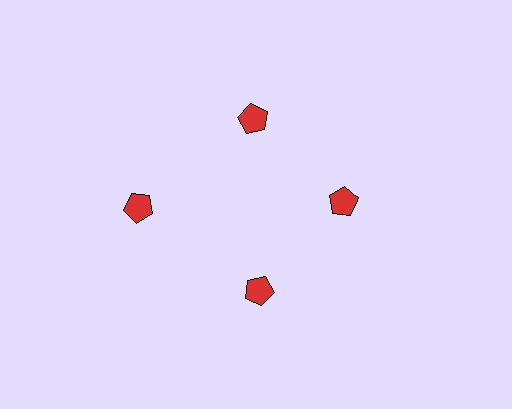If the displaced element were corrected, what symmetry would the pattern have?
It would have 4-fold rotational symmetry — the pattern would map onto itself every 90 degrees.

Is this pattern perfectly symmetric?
No. The 4 red pentagons are arranged in a ring, but one element near the 9 o'clock position is pushed outward from the center, breaking the 4-fold rotational symmetry.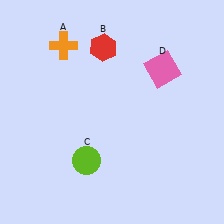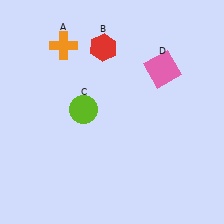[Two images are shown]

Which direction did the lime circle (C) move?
The lime circle (C) moved up.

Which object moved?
The lime circle (C) moved up.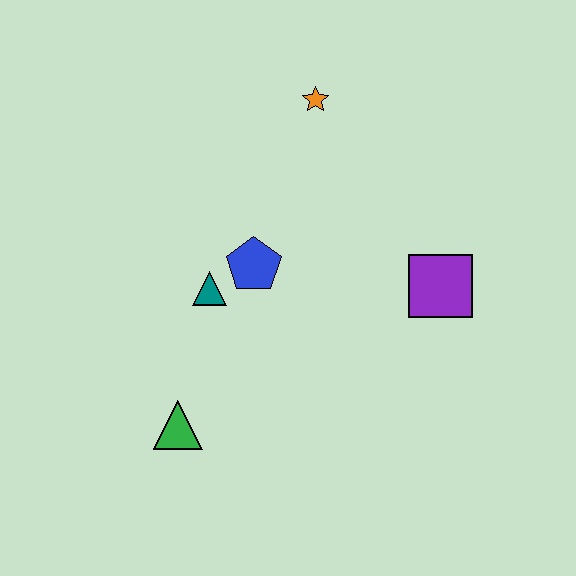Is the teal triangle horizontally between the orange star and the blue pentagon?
No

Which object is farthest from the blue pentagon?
The purple square is farthest from the blue pentagon.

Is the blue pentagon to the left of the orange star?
Yes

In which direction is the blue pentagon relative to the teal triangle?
The blue pentagon is to the right of the teal triangle.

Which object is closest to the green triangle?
The teal triangle is closest to the green triangle.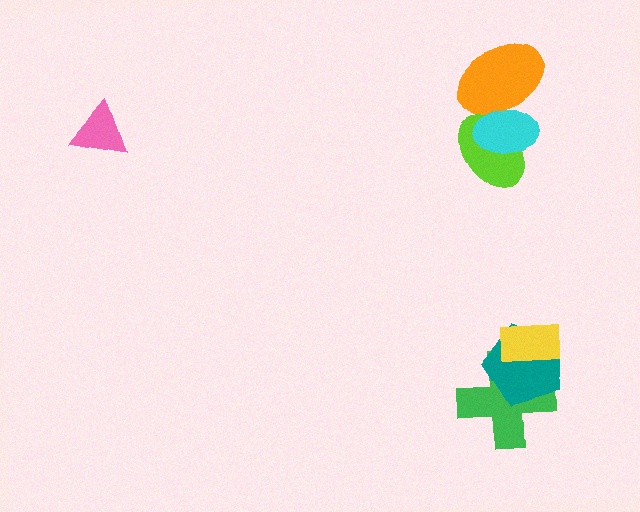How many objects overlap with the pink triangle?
0 objects overlap with the pink triangle.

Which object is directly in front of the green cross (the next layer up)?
The teal pentagon is directly in front of the green cross.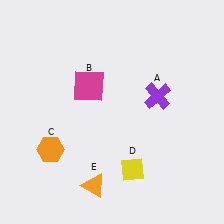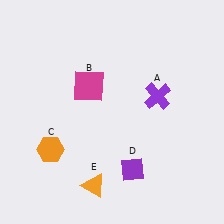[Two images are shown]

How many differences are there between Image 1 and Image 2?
There is 1 difference between the two images.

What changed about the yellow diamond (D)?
In Image 1, D is yellow. In Image 2, it changed to purple.